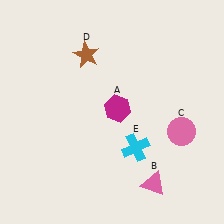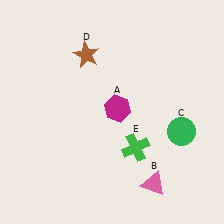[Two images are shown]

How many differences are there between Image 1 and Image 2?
There are 2 differences between the two images.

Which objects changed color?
C changed from pink to green. E changed from cyan to green.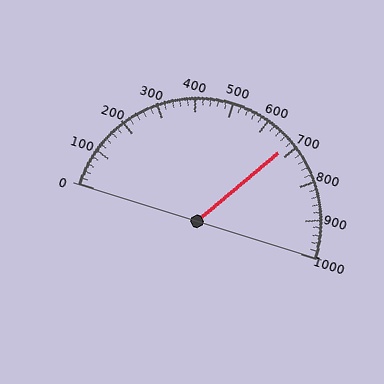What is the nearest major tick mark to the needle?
The nearest major tick mark is 700.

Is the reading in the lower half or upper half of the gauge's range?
The reading is in the upper half of the range (0 to 1000).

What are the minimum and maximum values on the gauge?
The gauge ranges from 0 to 1000.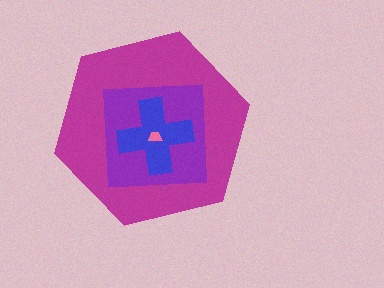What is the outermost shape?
The magenta hexagon.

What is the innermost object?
The pink trapezoid.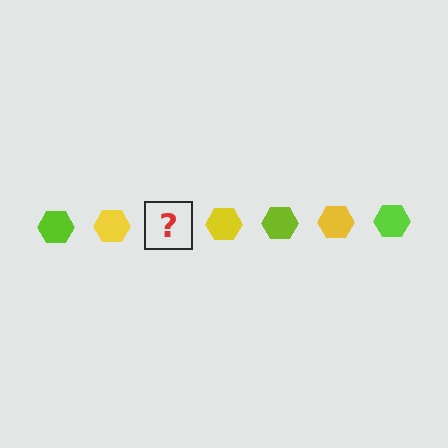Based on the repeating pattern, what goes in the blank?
The blank should be a lime hexagon.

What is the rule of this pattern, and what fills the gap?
The rule is that the pattern cycles through lime, yellow hexagons. The gap should be filled with a lime hexagon.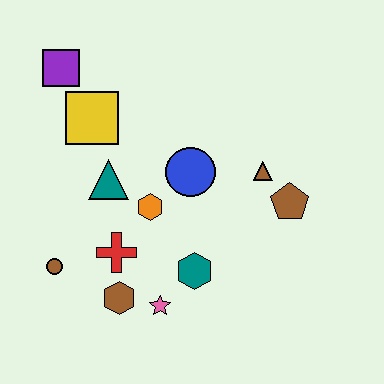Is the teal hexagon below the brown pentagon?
Yes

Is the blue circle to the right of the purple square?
Yes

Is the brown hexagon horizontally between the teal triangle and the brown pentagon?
Yes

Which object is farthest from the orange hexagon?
The purple square is farthest from the orange hexagon.